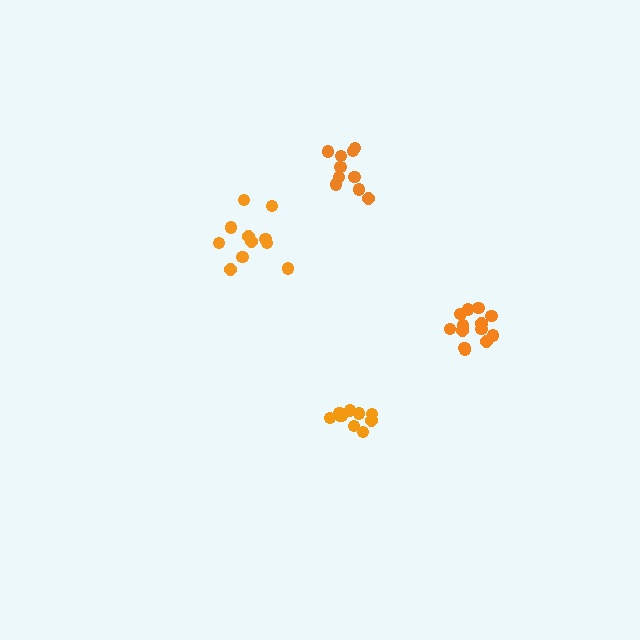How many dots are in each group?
Group 1: 10 dots, Group 2: 13 dots, Group 3: 11 dots, Group 4: 10 dots (44 total).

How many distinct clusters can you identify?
There are 4 distinct clusters.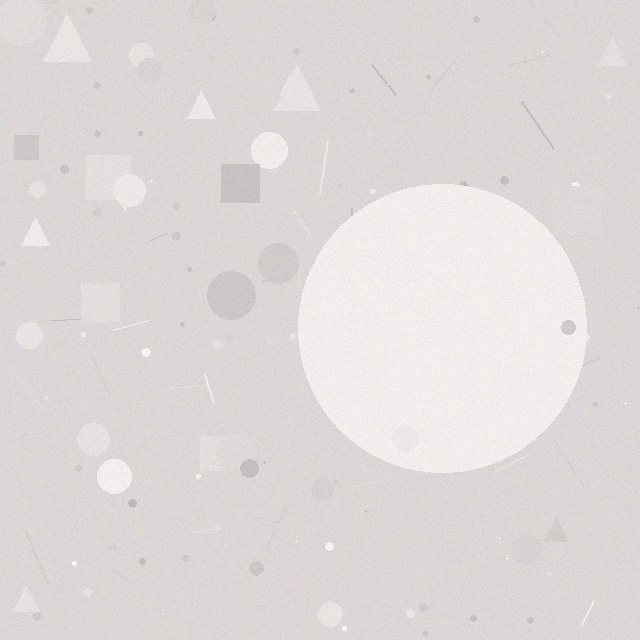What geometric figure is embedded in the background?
A circle is embedded in the background.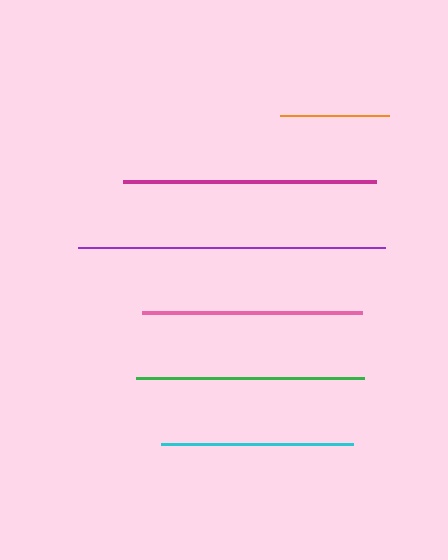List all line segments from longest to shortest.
From longest to shortest: purple, magenta, green, pink, cyan, orange.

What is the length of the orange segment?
The orange segment is approximately 108 pixels long.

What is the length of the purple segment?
The purple segment is approximately 308 pixels long.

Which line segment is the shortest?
The orange line is the shortest at approximately 108 pixels.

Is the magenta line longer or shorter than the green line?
The magenta line is longer than the green line.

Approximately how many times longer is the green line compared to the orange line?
The green line is approximately 2.1 times the length of the orange line.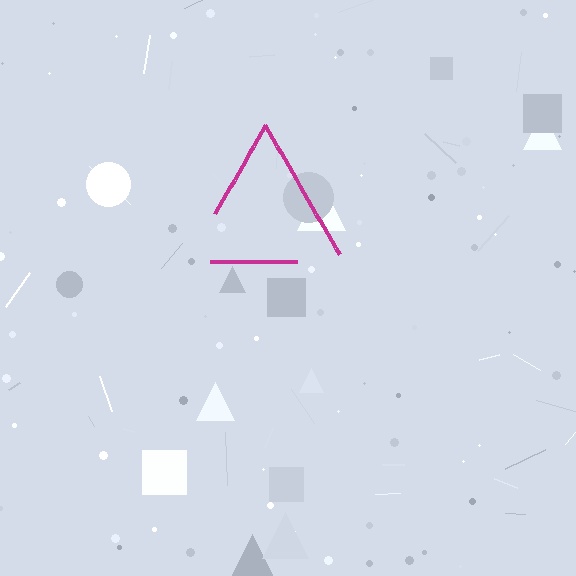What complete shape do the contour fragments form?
The contour fragments form a triangle.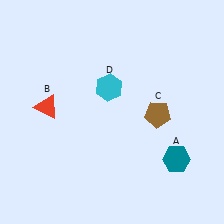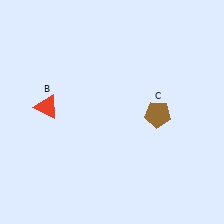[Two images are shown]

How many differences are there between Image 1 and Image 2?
There are 2 differences between the two images.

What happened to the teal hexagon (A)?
The teal hexagon (A) was removed in Image 2. It was in the bottom-right area of Image 1.